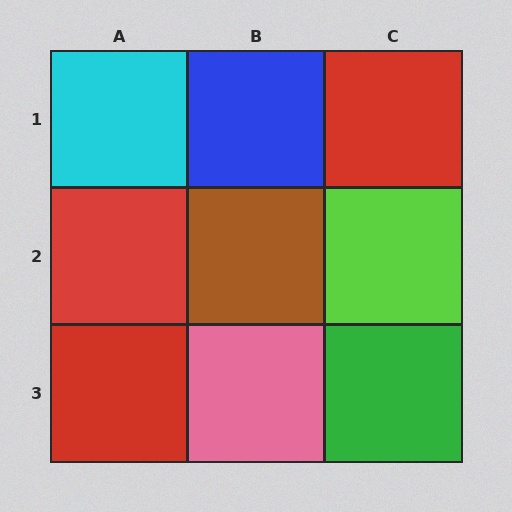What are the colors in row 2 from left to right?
Red, brown, lime.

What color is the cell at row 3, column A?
Red.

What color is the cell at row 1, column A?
Cyan.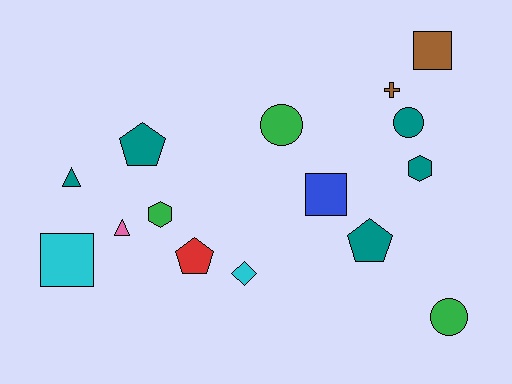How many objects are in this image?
There are 15 objects.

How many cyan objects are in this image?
There are 2 cyan objects.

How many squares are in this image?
There are 3 squares.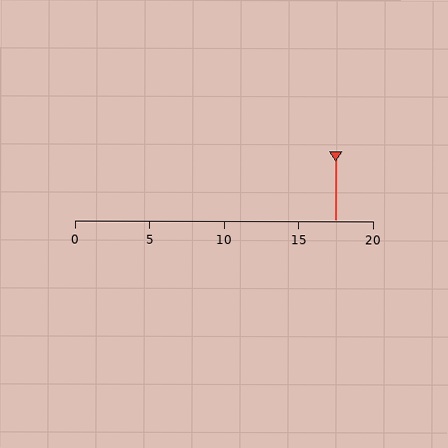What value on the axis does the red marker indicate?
The marker indicates approximately 17.5.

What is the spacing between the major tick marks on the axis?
The major ticks are spaced 5 apart.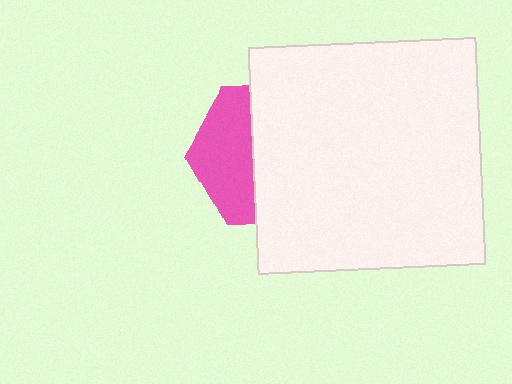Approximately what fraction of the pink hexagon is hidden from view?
Roughly 61% of the pink hexagon is hidden behind the white square.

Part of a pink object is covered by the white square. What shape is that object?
It is a hexagon.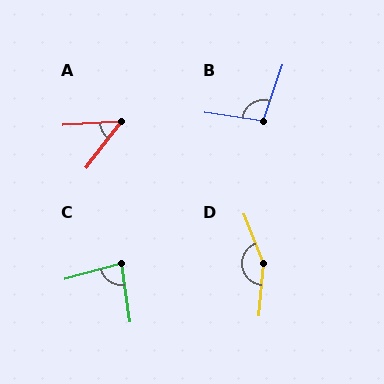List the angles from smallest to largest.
A (50°), C (83°), B (101°), D (154°).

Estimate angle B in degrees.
Approximately 101 degrees.